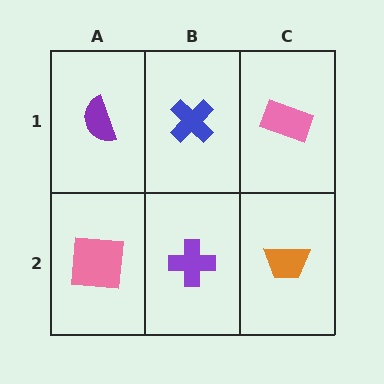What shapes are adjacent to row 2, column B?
A blue cross (row 1, column B), a pink square (row 2, column A), an orange trapezoid (row 2, column C).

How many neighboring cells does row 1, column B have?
3.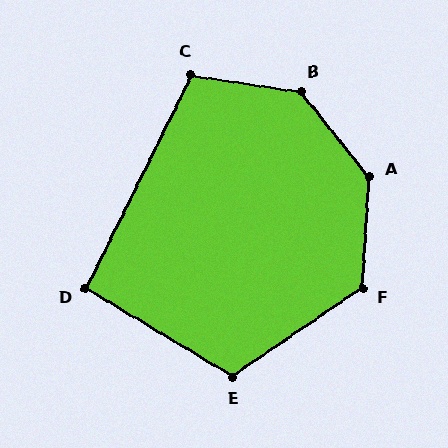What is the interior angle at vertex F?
Approximately 128 degrees (obtuse).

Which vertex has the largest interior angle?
A, at approximately 138 degrees.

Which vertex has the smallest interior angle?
D, at approximately 95 degrees.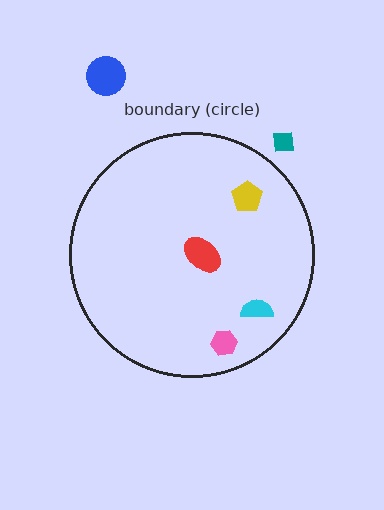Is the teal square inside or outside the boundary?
Outside.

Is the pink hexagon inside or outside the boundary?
Inside.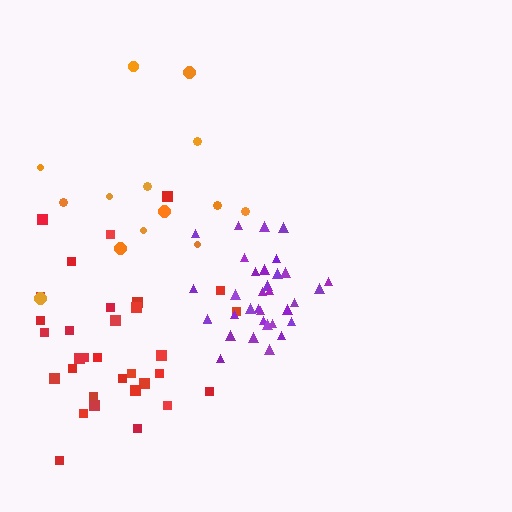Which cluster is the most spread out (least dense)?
Orange.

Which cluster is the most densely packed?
Purple.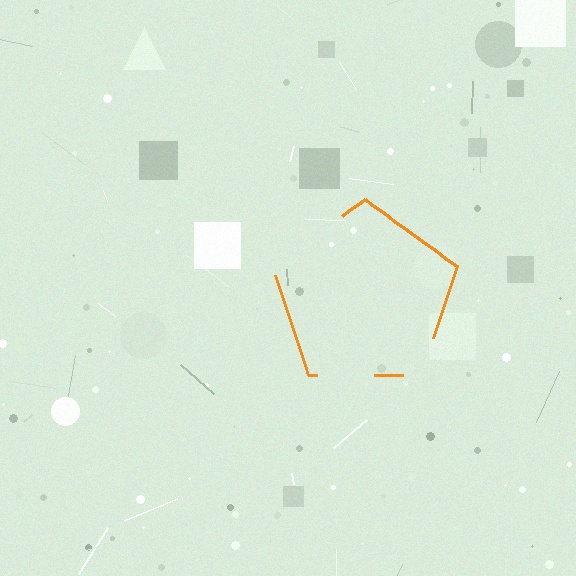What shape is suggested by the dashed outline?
The dashed outline suggests a pentagon.